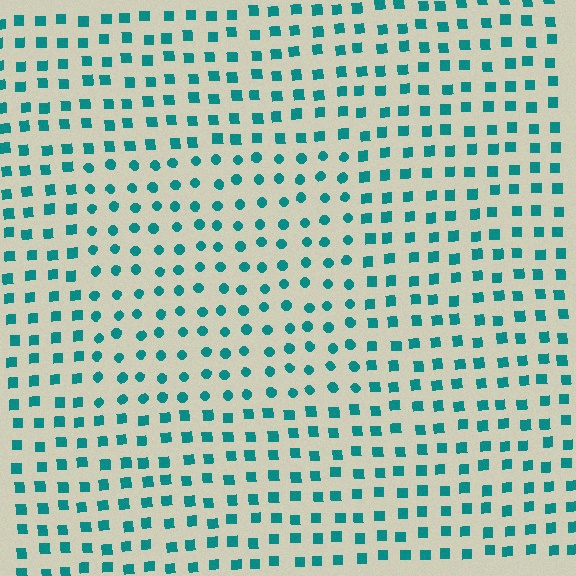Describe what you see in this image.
The image is filled with small teal elements arranged in a uniform grid. A rectangle-shaped region contains circles, while the surrounding area contains squares. The boundary is defined purely by the change in element shape.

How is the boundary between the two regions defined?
The boundary is defined by a change in element shape: circles inside vs. squares outside. All elements share the same color and spacing.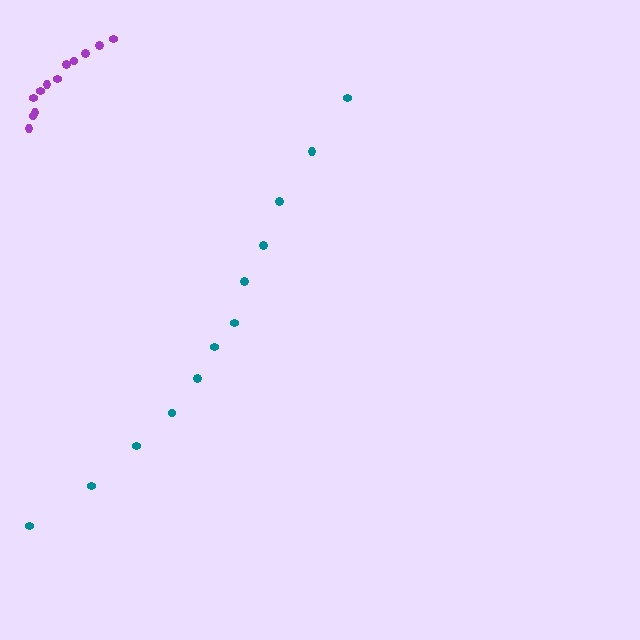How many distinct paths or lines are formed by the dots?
There are 2 distinct paths.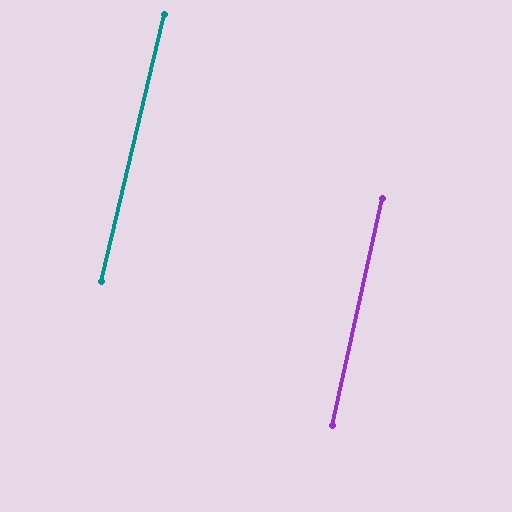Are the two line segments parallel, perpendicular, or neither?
Parallel — their directions differ by only 0.9°.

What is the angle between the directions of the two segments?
Approximately 1 degree.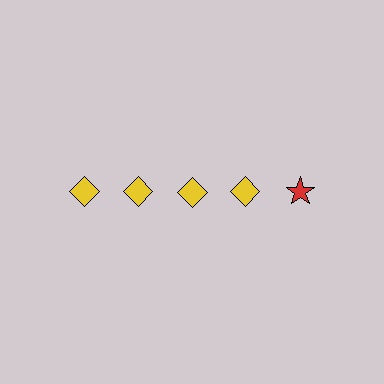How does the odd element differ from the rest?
It differs in both color (red instead of yellow) and shape (star instead of diamond).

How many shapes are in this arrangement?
There are 5 shapes arranged in a grid pattern.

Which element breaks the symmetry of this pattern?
The red star in the top row, rightmost column breaks the symmetry. All other shapes are yellow diamonds.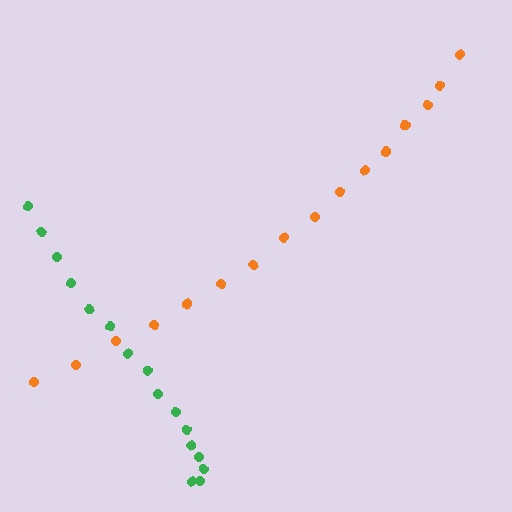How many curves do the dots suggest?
There are 2 distinct paths.